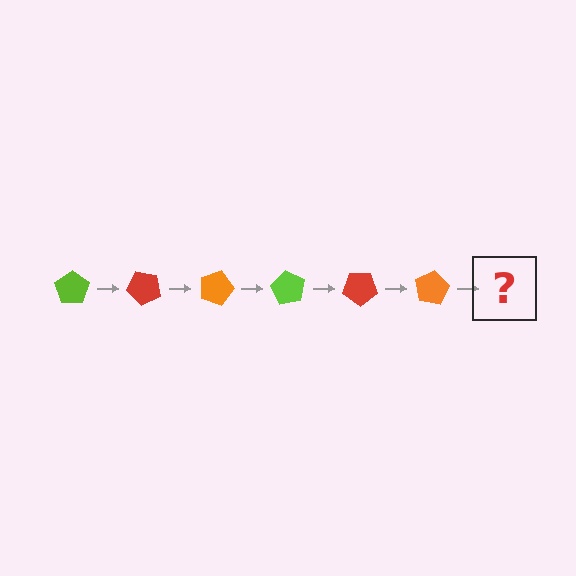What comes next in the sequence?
The next element should be a lime pentagon, rotated 270 degrees from the start.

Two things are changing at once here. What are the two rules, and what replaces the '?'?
The two rules are that it rotates 45 degrees each step and the color cycles through lime, red, and orange. The '?' should be a lime pentagon, rotated 270 degrees from the start.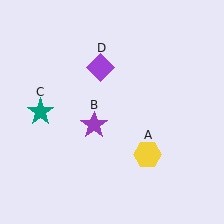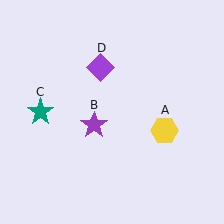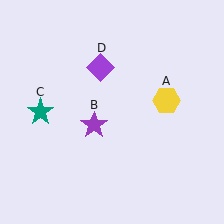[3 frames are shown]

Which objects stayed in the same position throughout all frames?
Purple star (object B) and teal star (object C) and purple diamond (object D) remained stationary.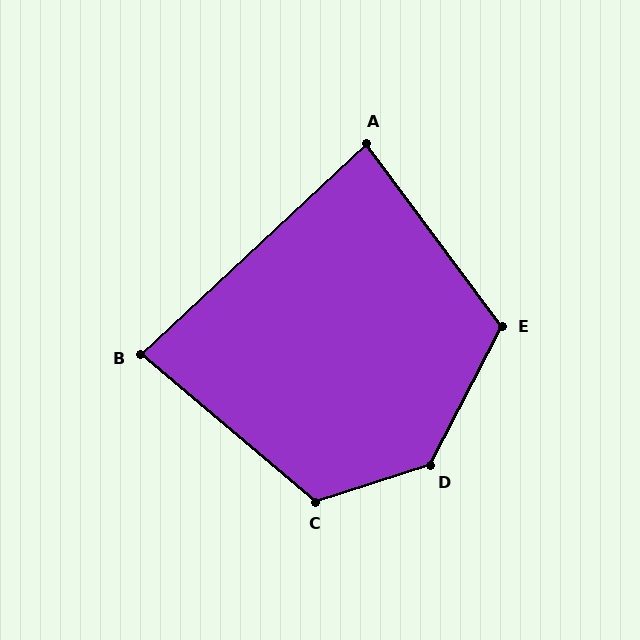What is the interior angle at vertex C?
Approximately 122 degrees (obtuse).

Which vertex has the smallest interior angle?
B, at approximately 83 degrees.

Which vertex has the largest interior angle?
D, at approximately 135 degrees.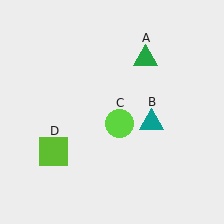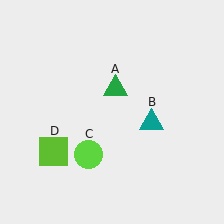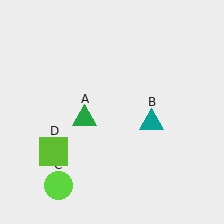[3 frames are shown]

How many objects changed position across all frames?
2 objects changed position: green triangle (object A), lime circle (object C).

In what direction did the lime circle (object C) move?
The lime circle (object C) moved down and to the left.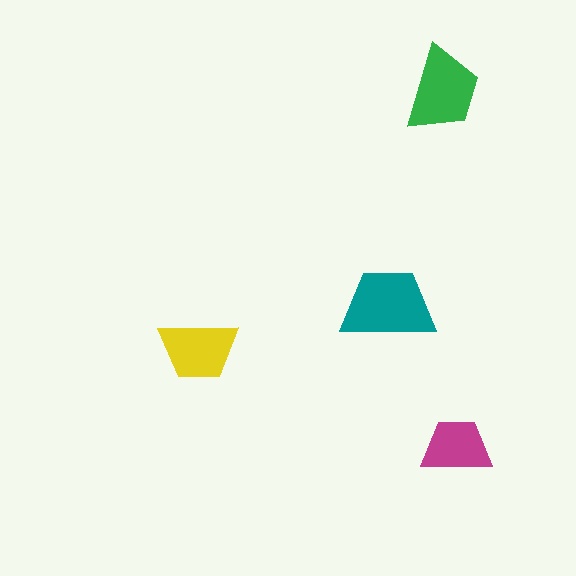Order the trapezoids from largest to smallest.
the teal one, the green one, the yellow one, the magenta one.